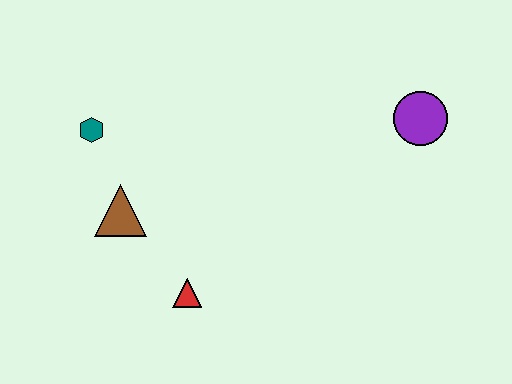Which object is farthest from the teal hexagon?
The purple circle is farthest from the teal hexagon.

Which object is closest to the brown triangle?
The teal hexagon is closest to the brown triangle.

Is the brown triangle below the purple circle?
Yes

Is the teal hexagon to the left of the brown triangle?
Yes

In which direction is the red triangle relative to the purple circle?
The red triangle is to the left of the purple circle.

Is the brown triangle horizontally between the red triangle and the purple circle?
No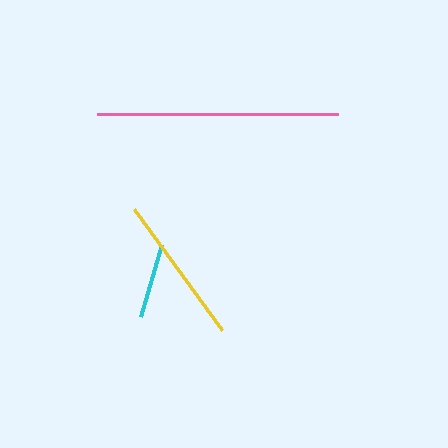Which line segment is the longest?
The pink line is the longest at approximately 241 pixels.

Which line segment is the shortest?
The cyan line is the shortest at approximately 75 pixels.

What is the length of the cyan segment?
The cyan segment is approximately 75 pixels long.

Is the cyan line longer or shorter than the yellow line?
The yellow line is longer than the cyan line.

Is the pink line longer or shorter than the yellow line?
The pink line is longer than the yellow line.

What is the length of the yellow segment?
The yellow segment is approximately 150 pixels long.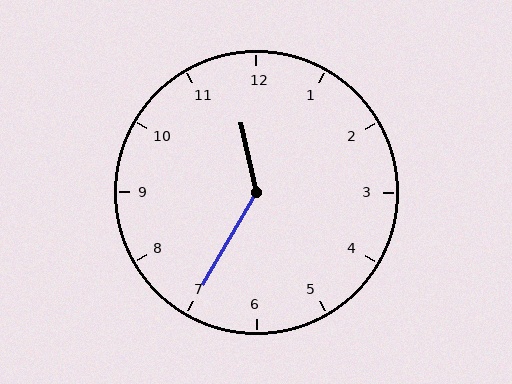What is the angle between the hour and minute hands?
Approximately 138 degrees.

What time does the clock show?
11:35.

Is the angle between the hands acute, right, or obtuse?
It is obtuse.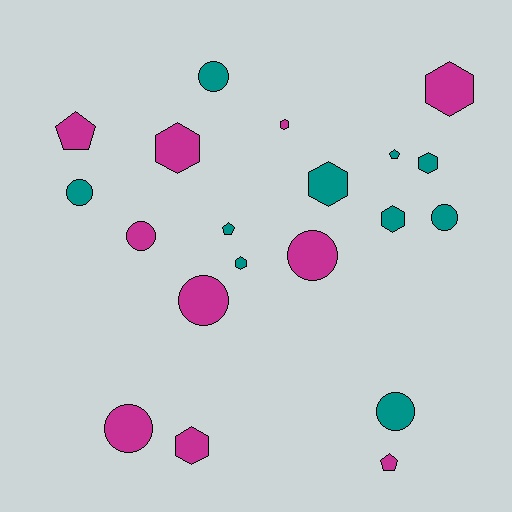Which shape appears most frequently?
Circle, with 8 objects.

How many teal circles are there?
There are 4 teal circles.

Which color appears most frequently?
Teal, with 10 objects.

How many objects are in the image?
There are 20 objects.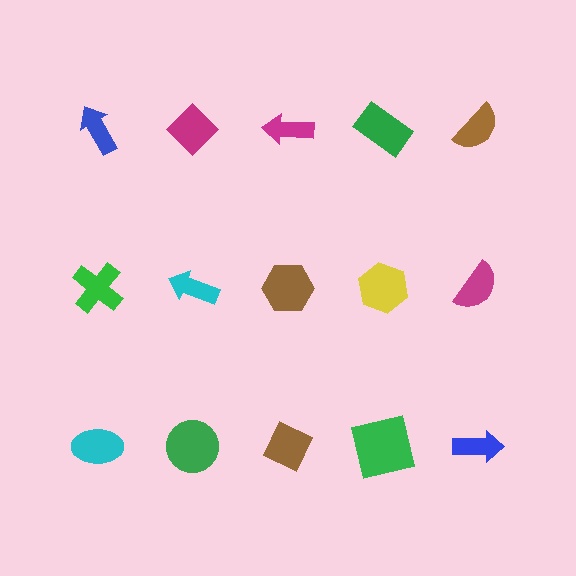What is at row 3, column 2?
A green circle.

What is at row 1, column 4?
A green rectangle.